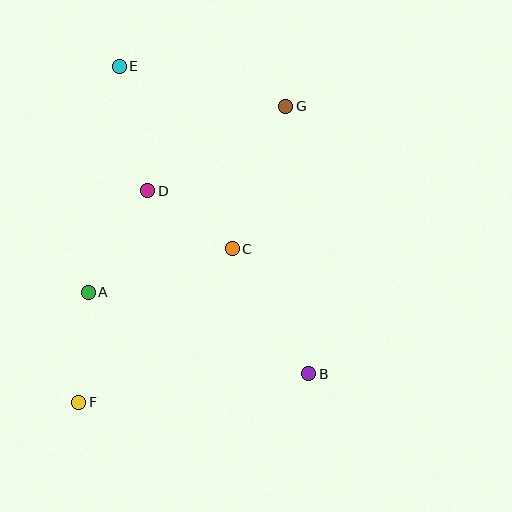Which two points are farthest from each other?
Points F and G are farthest from each other.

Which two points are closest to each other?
Points C and D are closest to each other.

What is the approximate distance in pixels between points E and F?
The distance between E and F is approximately 339 pixels.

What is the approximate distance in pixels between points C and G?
The distance between C and G is approximately 152 pixels.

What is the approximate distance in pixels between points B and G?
The distance between B and G is approximately 268 pixels.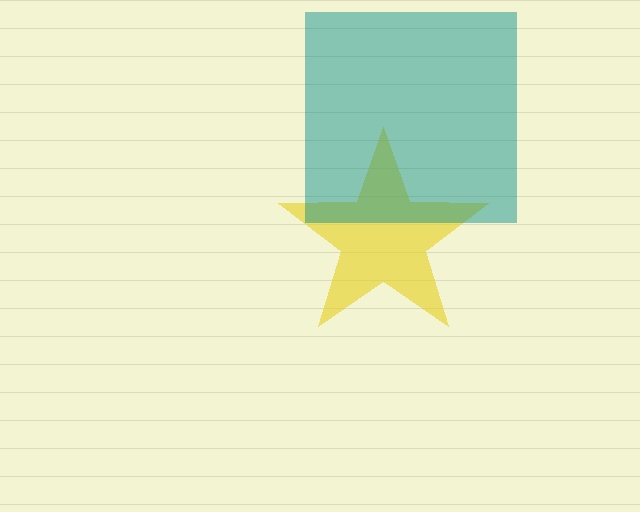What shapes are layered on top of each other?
The layered shapes are: a yellow star, a teal square.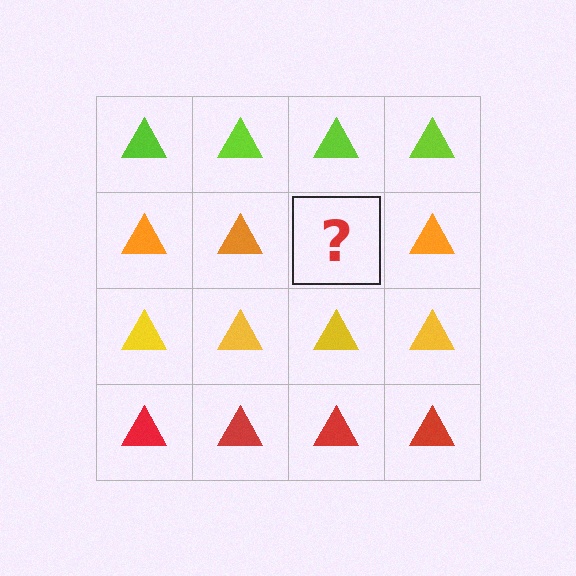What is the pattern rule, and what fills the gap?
The rule is that each row has a consistent color. The gap should be filled with an orange triangle.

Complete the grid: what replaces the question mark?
The question mark should be replaced with an orange triangle.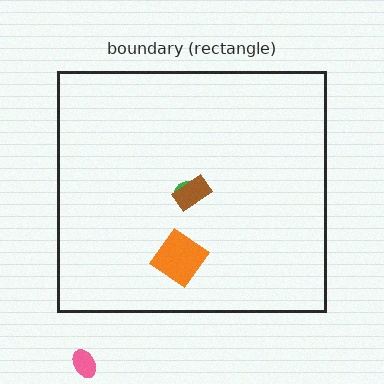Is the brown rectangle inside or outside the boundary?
Inside.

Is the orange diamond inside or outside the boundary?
Inside.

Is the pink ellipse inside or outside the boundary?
Outside.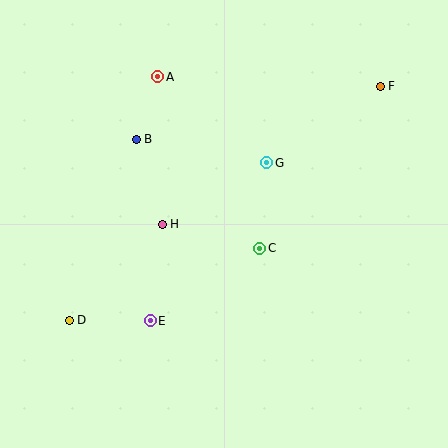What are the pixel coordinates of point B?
Point B is at (136, 139).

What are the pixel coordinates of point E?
Point E is at (150, 321).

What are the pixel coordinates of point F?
Point F is at (380, 86).